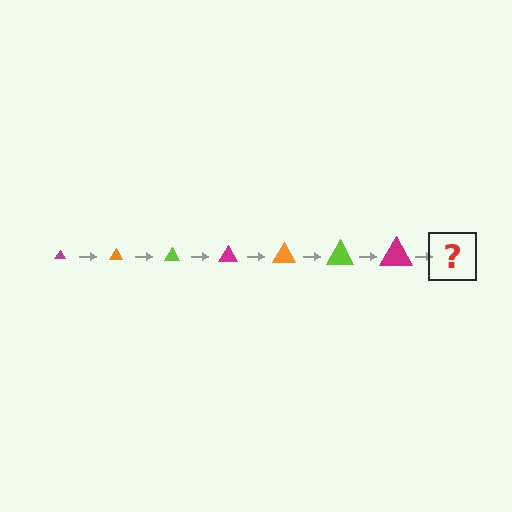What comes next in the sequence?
The next element should be an orange triangle, larger than the previous one.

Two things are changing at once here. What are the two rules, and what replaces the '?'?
The two rules are that the triangle grows larger each step and the color cycles through magenta, orange, and lime. The '?' should be an orange triangle, larger than the previous one.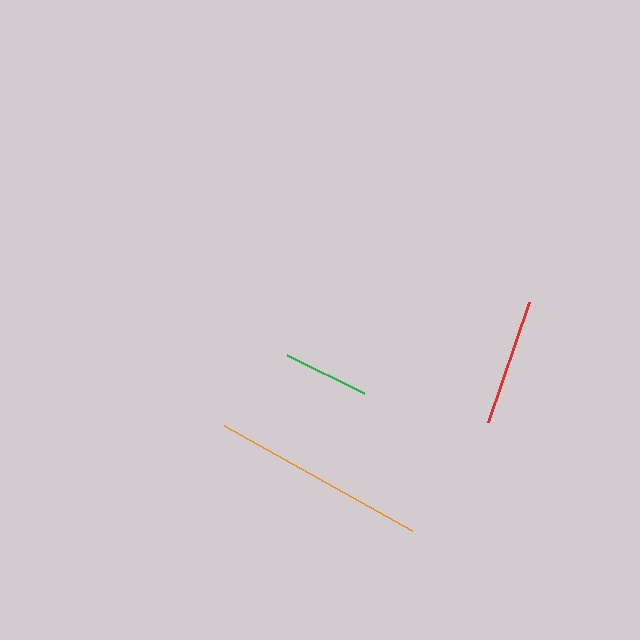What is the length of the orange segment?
The orange segment is approximately 215 pixels long.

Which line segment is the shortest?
The green line is the shortest at approximately 85 pixels.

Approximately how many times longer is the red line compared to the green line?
The red line is approximately 1.5 times the length of the green line.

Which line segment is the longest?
The orange line is the longest at approximately 215 pixels.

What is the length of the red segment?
The red segment is approximately 127 pixels long.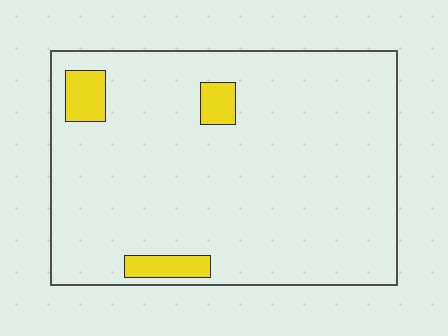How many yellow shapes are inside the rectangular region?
3.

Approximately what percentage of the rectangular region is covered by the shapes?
Approximately 5%.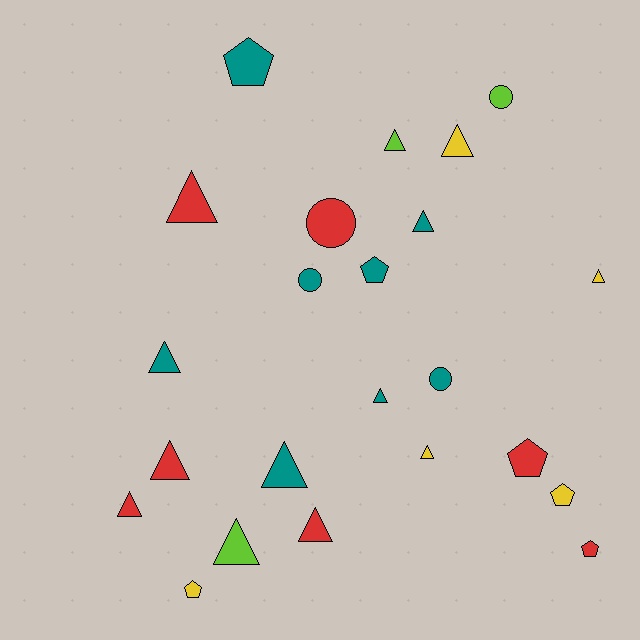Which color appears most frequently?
Teal, with 8 objects.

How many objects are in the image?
There are 23 objects.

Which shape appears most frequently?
Triangle, with 13 objects.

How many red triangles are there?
There are 4 red triangles.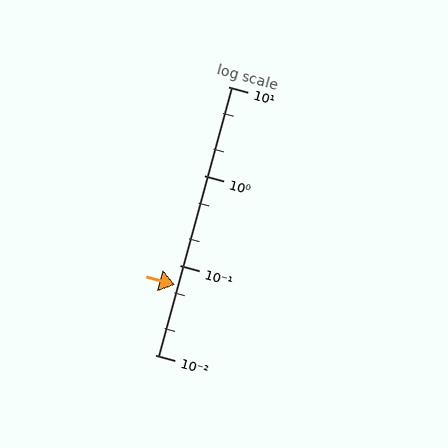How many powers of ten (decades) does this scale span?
The scale spans 3 decades, from 0.01 to 10.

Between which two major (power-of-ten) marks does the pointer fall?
The pointer is between 0.01 and 0.1.